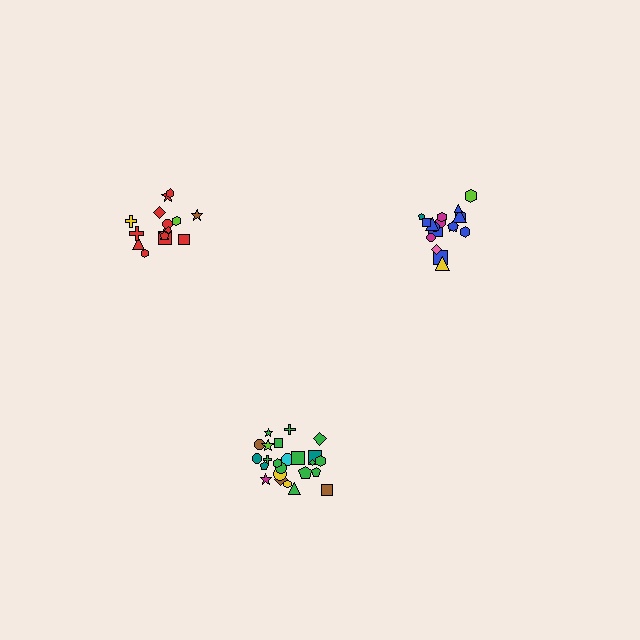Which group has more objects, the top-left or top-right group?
The top-right group.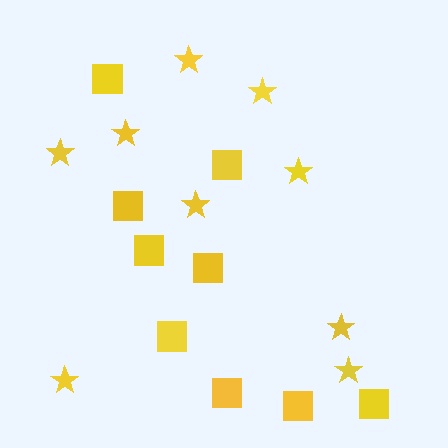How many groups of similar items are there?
There are 2 groups: one group of stars (9) and one group of squares (9).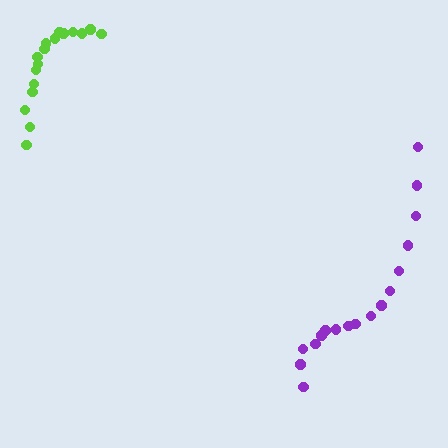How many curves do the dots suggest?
There are 2 distinct paths.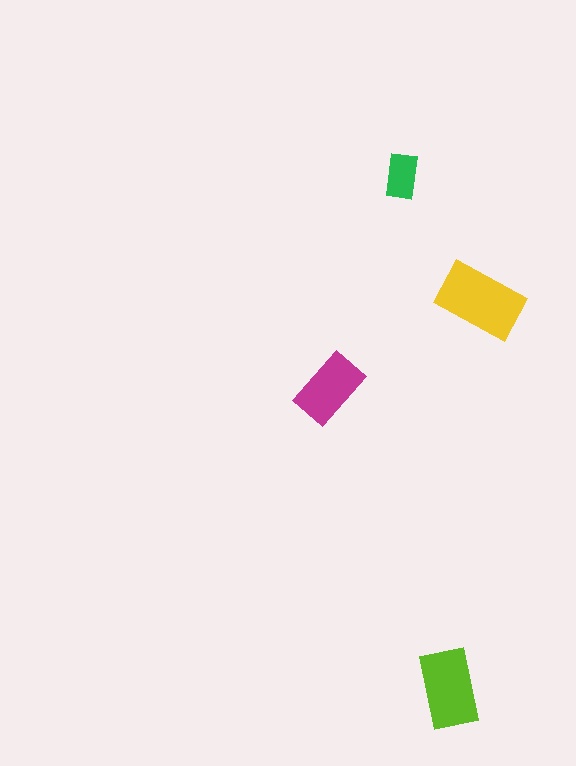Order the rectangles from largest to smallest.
the yellow one, the lime one, the magenta one, the green one.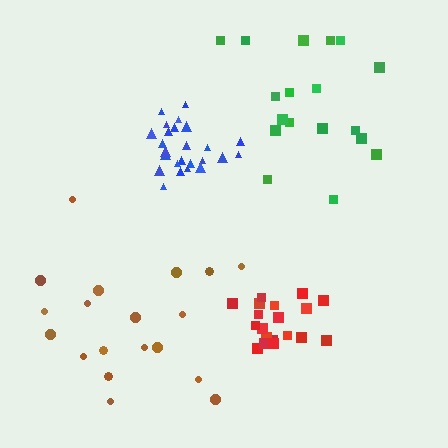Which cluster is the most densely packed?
Blue.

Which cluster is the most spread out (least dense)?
Green.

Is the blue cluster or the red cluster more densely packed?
Blue.